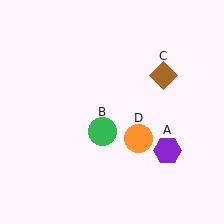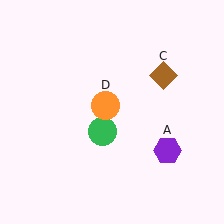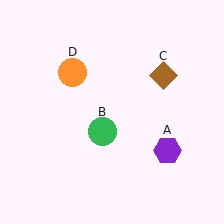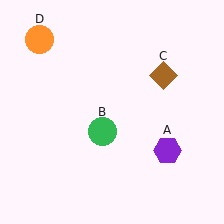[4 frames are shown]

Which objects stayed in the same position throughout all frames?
Purple hexagon (object A) and green circle (object B) and brown diamond (object C) remained stationary.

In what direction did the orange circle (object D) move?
The orange circle (object D) moved up and to the left.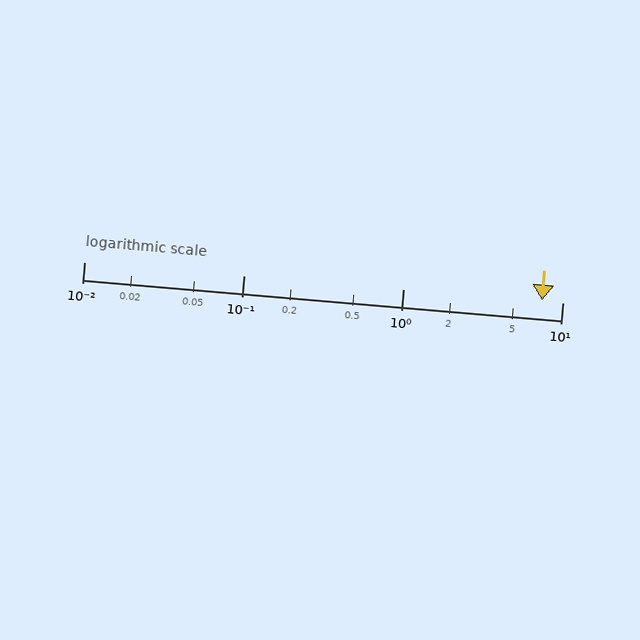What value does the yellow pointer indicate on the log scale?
The pointer indicates approximately 7.4.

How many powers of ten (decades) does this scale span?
The scale spans 3 decades, from 0.01 to 10.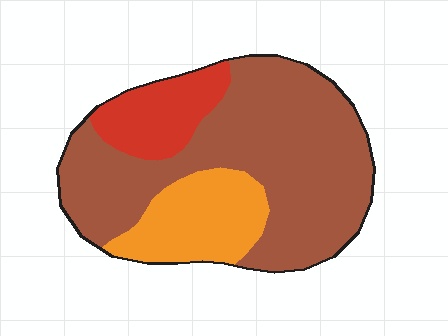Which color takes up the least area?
Red, at roughly 15%.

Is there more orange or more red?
Orange.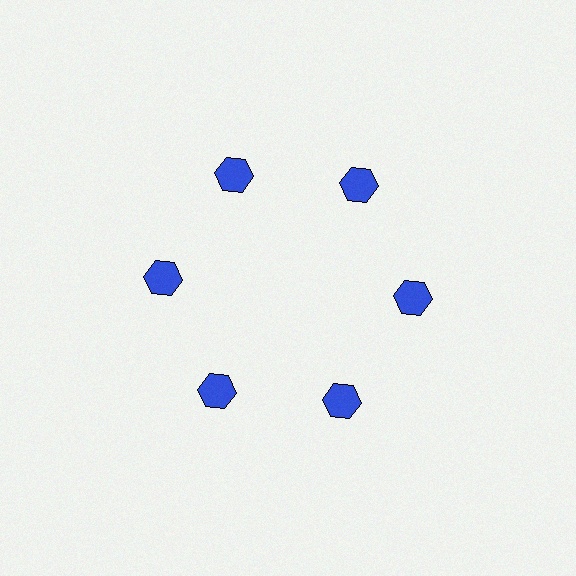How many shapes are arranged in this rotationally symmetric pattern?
There are 6 shapes, arranged in 6 groups of 1.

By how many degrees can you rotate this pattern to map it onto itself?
The pattern maps onto itself every 60 degrees of rotation.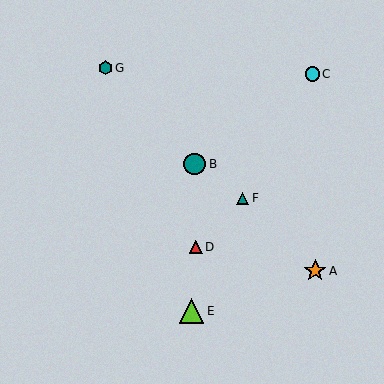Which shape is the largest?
The lime triangle (labeled E) is the largest.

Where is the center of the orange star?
The center of the orange star is at (315, 271).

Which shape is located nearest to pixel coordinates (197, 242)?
The red triangle (labeled D) at (196, 247) is nearest to that location.